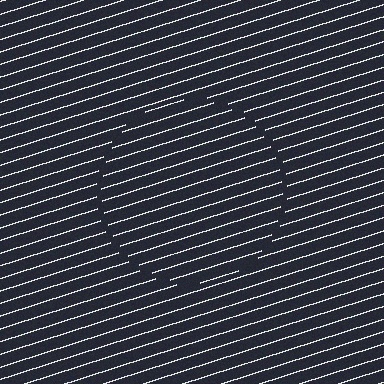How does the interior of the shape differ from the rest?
The interior of the shape contains the same grating, shifted by half a period — the contour is defined by the phase discontinuity where line-ends from the inner and outer gratings abut.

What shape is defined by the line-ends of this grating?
An illusory circle. The interior of the shape contains the same grating, shifted by half a period — the contour is defined by the phase discontinuity where line-ends from the inner and outer gratings abut.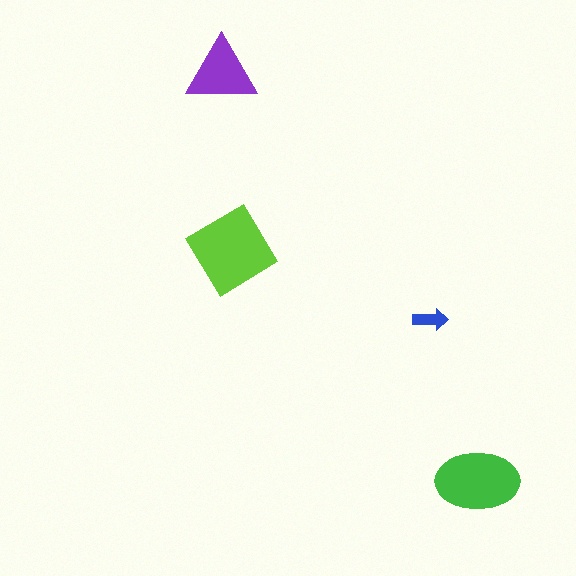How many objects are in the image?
There are 4 objects in the image.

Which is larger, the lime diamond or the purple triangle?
The lime diamond.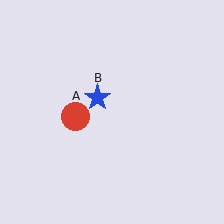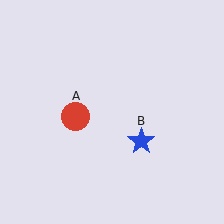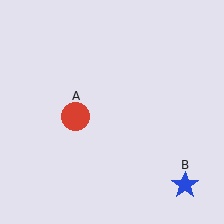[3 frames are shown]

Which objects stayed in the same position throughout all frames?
Red circle (object A) remained stationary.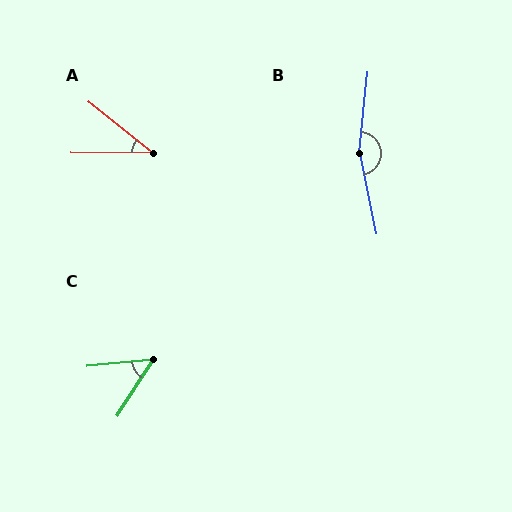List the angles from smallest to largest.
A (38°), C (51°), B (163°).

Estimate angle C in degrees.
Approximately 51 degrees.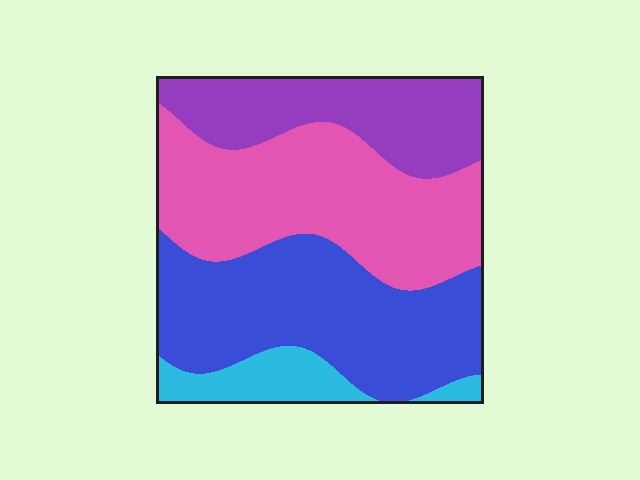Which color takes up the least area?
Cyan, at roughly 10%.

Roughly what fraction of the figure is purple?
Purple takes up about one fifth (1/5) of the figure.